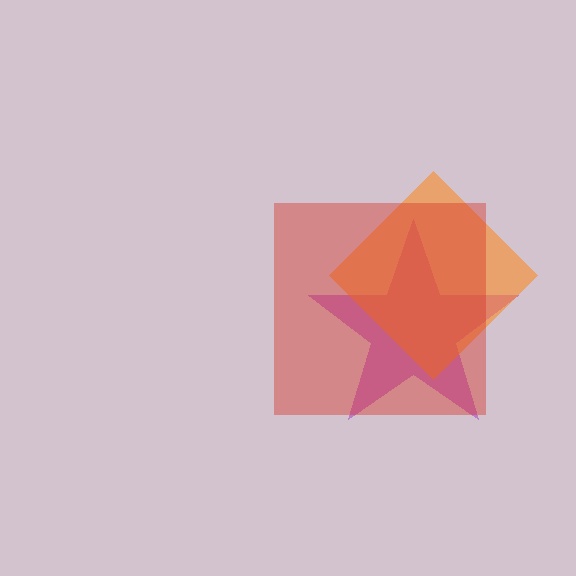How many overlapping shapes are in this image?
There are 3 overlapping shapes in the image.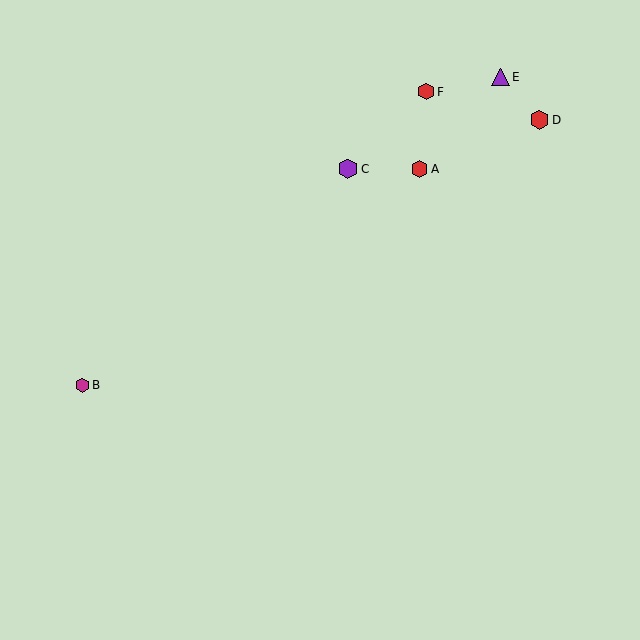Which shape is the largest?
The purple hexagon (labeled C) is the largest.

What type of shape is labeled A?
Shape A is a red hexagon.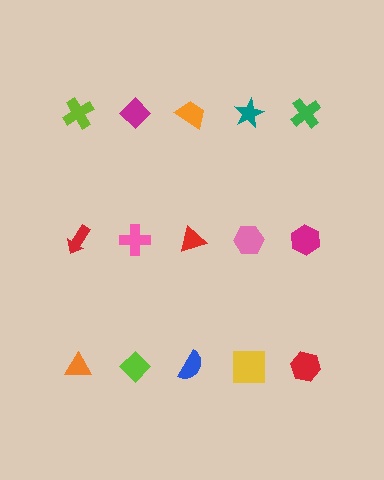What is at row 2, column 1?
A red arrow.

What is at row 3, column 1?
An orange triangle.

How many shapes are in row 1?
5 shapes.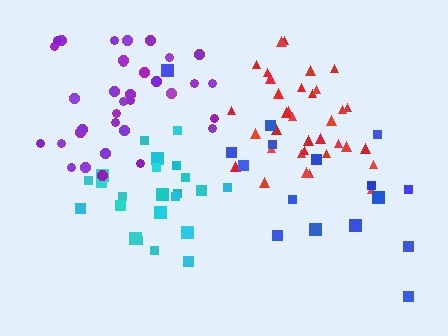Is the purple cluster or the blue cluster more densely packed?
Purple.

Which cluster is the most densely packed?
Red.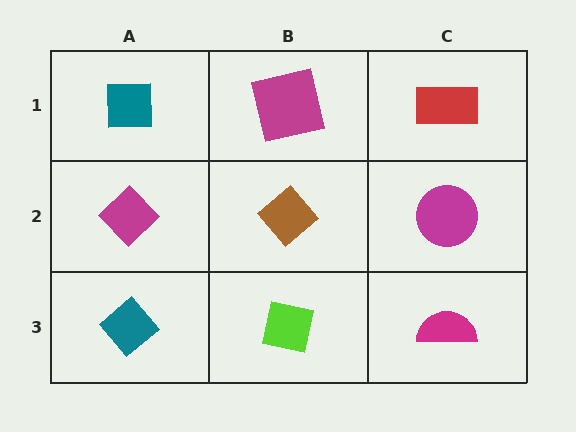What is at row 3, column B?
A lime square.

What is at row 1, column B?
A magenta square.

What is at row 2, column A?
A magenta diamond.